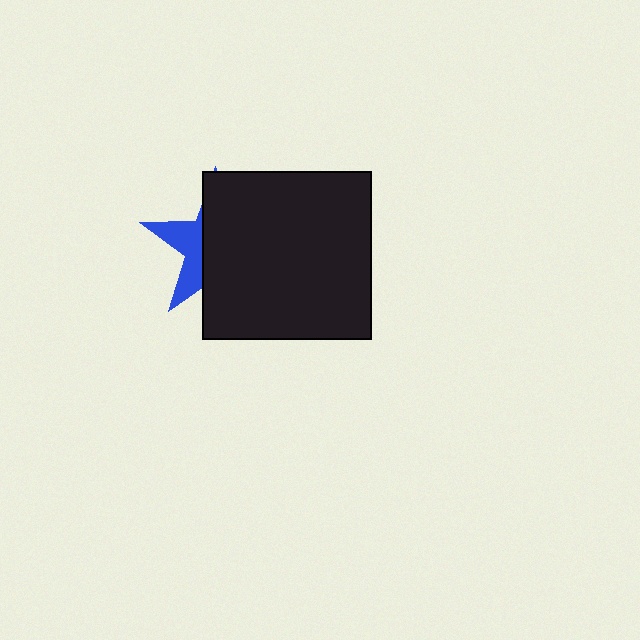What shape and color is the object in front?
The object in front is a black square.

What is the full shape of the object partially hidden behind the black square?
The partially hidden object is a blue star.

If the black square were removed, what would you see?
You would see the complete blue star.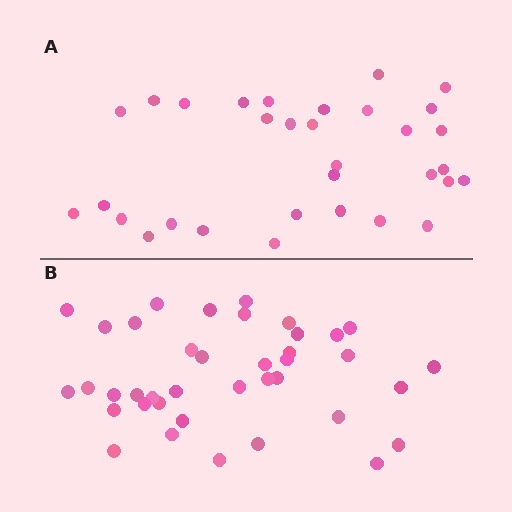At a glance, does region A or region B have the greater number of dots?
Region B (the bottom region) has more dots.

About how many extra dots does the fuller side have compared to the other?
Region B has roughly 8 or so more dots than region A.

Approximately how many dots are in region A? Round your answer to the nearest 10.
About 30 dots. (The exact count is 32, which rounds to 30.)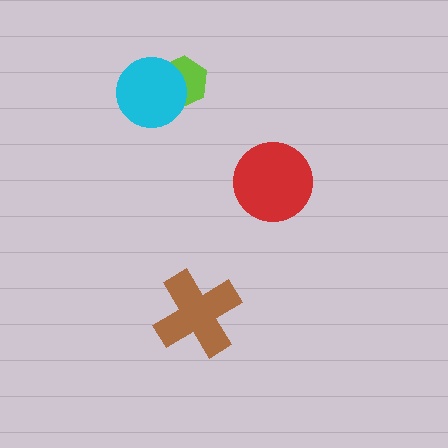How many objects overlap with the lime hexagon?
1 object overlaps with the lime hexagon.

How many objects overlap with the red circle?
0 objects overlap with the red circle.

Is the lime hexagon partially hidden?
Yes, it is partially covered by another shape.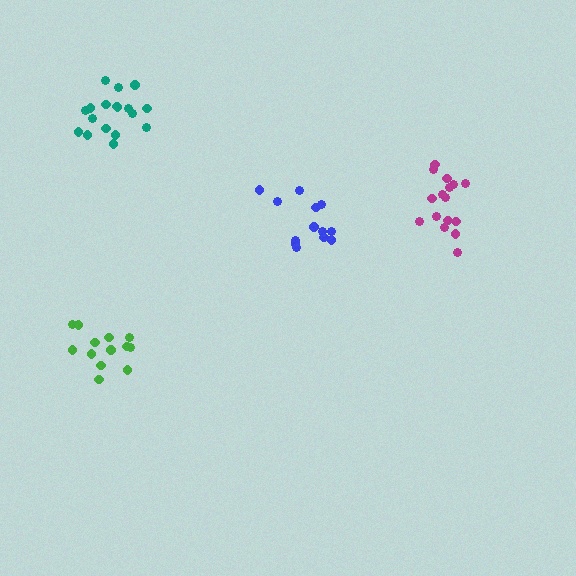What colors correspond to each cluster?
The clusters are colored: magenta, teal, green, blue.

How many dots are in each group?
Group 1: 16 dots, Group 2: 18 dots, Group 3: 13 dots, Group 4: 13 dots (60 total).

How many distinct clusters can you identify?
There are 4 distinct clusters.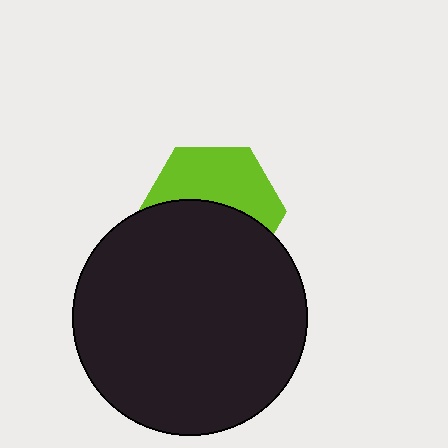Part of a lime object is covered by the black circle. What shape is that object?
It is a hexagon.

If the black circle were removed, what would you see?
You would see the complete lime hexagon.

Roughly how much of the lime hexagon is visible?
About half of it is visible (roughly 47%).